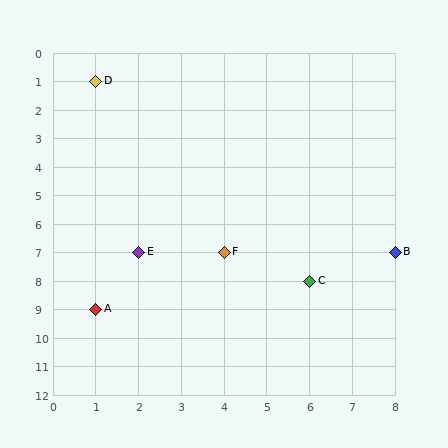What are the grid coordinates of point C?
Point C is at grid coordinates (6, 8).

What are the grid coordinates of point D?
Point D is at grid coordinates (1, 1).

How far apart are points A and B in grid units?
Points A and B are 7 columns and 2 rows apart (about 7.3 grid units diagonally).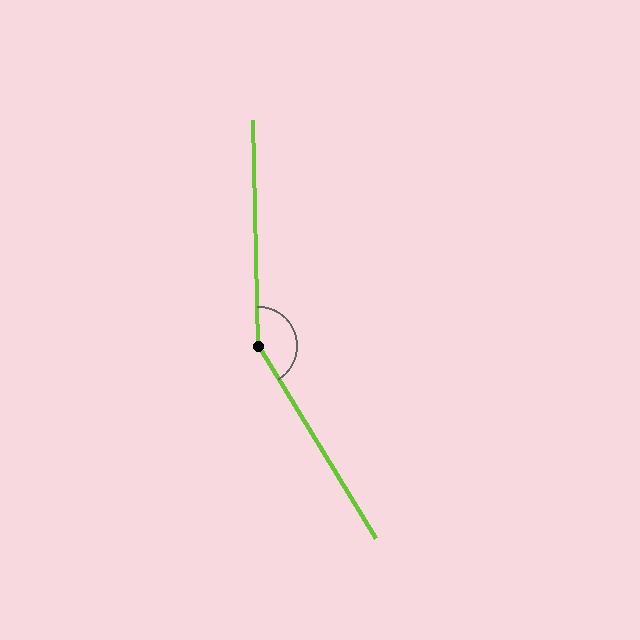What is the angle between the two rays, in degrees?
Approximately 150 degrees.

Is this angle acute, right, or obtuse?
It is obtuse.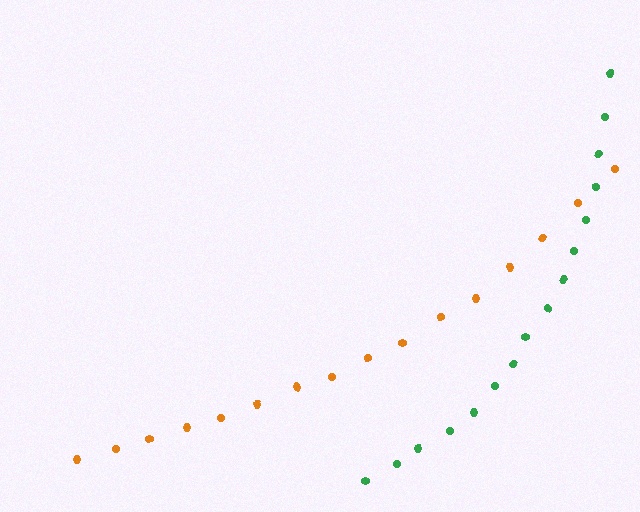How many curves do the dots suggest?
There are 2 distinct paths.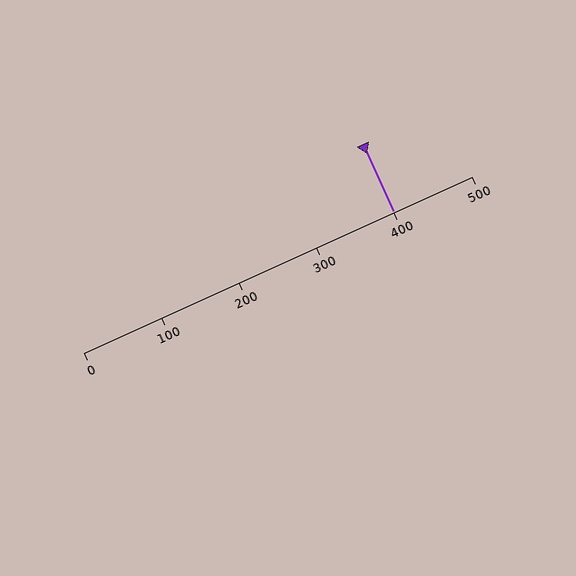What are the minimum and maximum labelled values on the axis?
The axis runs from 0 to 500.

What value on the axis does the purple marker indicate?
The marker indicates approximately 400.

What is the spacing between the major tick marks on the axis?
The major ticks are spaced 100 apart.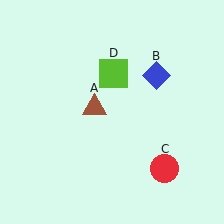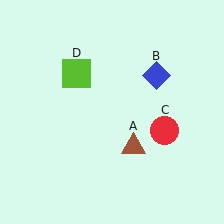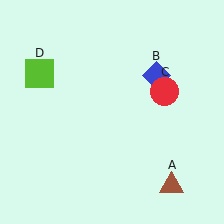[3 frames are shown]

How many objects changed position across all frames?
3 objects changed position: brown triangle (object A), red circle (object C), lime square (object D).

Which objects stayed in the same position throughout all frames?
Blue diamond (object B) remained stationary.